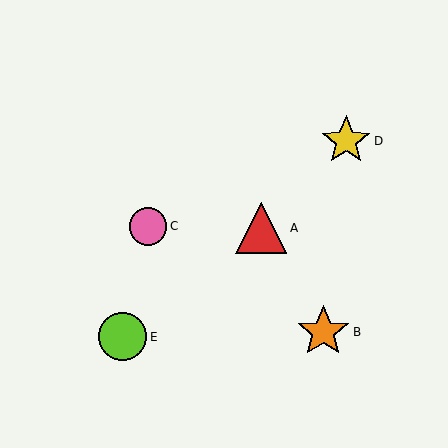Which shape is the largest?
The orange star (labeled B) is the largest.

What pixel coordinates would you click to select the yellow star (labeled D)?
Click at (346, 141) to select the yellow star D.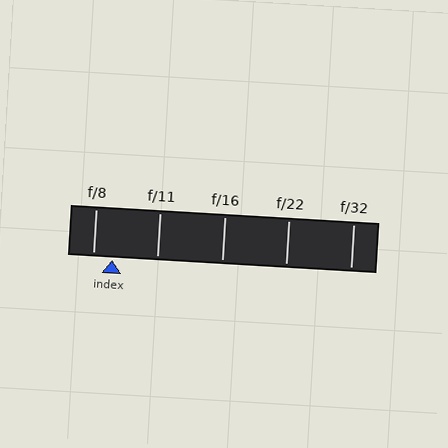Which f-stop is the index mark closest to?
The index mark is closest to f/8.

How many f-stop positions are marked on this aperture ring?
There are 5 f-stop positions marked.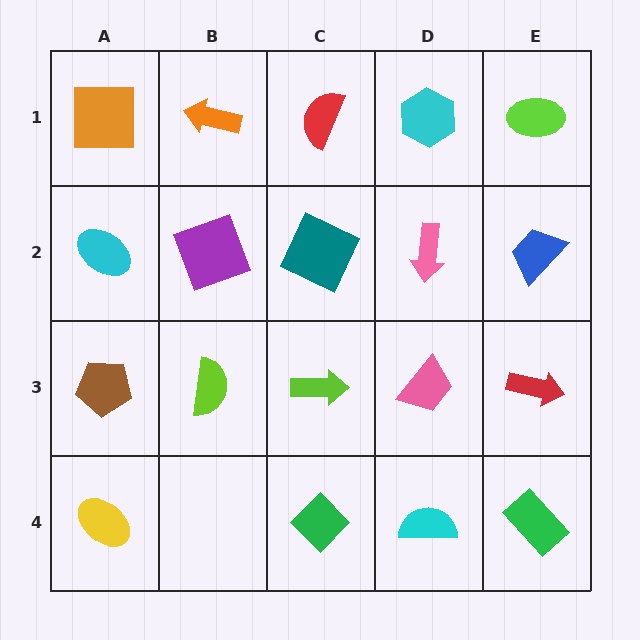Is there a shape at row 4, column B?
No, that cell is empty.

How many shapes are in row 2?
5 shapes.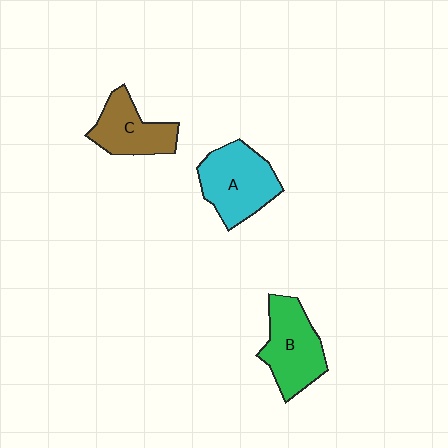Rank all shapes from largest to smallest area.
From largest to smallest: A (cyan), B (green), C (brown).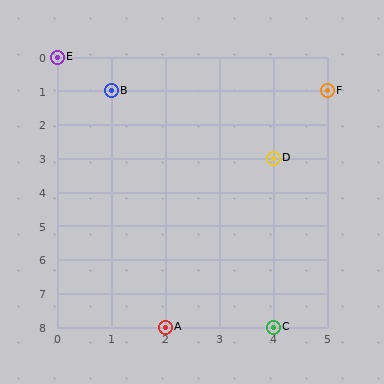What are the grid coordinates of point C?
Point C is at grid coordinates (4, 8).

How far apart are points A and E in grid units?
Points A and E are 2 columns and 8 rows apart (about 8.2 grid units diagonally).